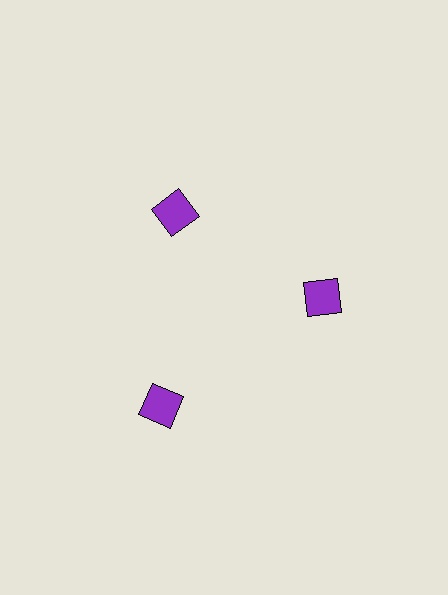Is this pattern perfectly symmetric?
No. The 3 purple squares are arranged in a ring, but one element near the 7 o'clock position is pushed outward from the center, breaking the 3-fold rotational symmetry.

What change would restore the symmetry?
The symmetry would be restored by moving it inward, back onto the ring so that all 3 squares sit at equal angles and equal distance from the center.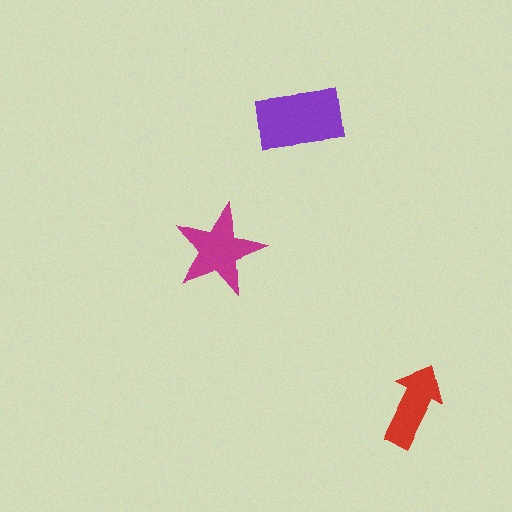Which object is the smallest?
The red arrow.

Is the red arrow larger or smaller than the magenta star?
Smaller.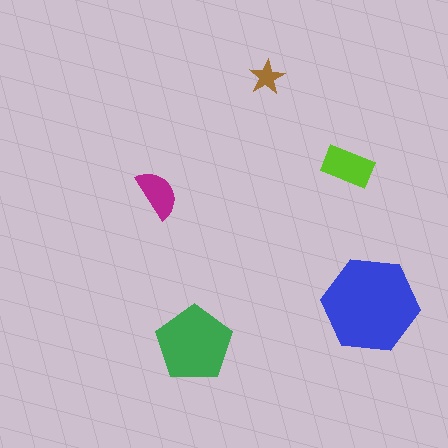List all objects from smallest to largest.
The brown star, the magenta semicircle, the lime rectangle, the green pentagon, the blue hexagon.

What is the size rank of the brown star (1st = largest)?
5th.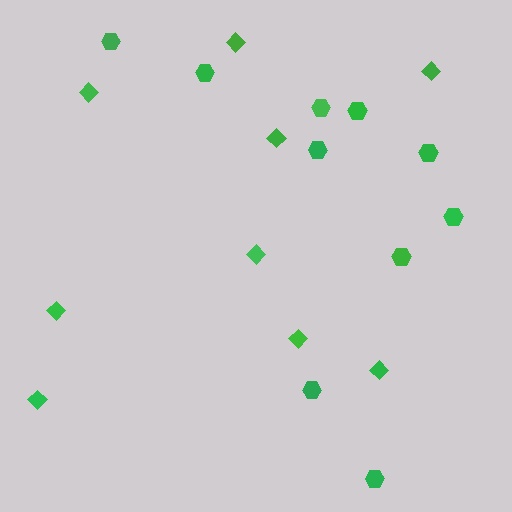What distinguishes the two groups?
There are 2 groups: one group of diamonds (9) and one group of hexagons (10).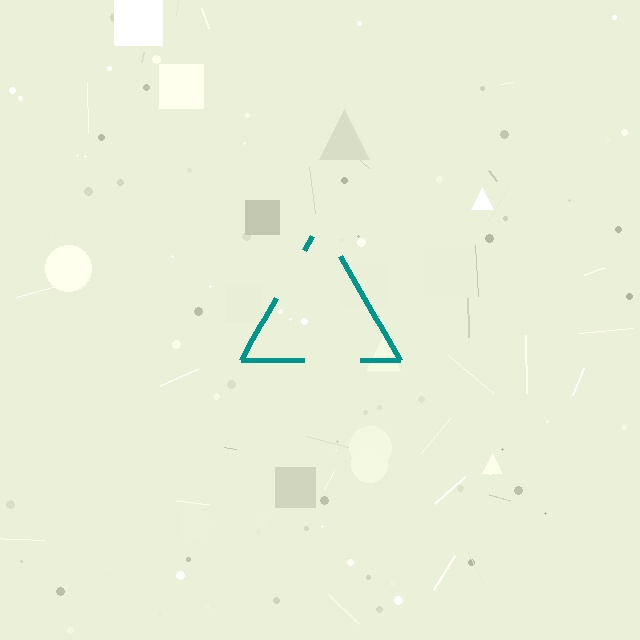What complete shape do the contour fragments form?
The contour fragments form a triangle.